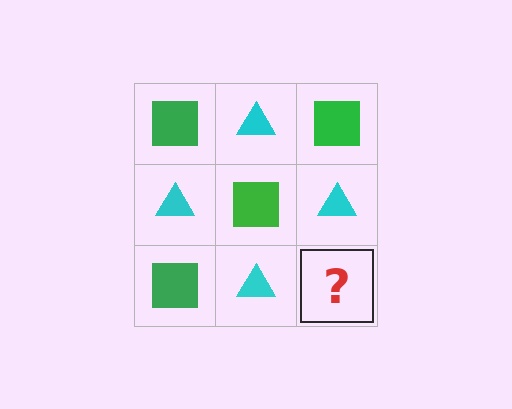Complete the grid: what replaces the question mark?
The question mark should be replaced with a green square.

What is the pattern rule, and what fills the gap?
The rule is that it alternates green square and cyan triangle in a checkerboard pattern. The gap should be filled with a green square.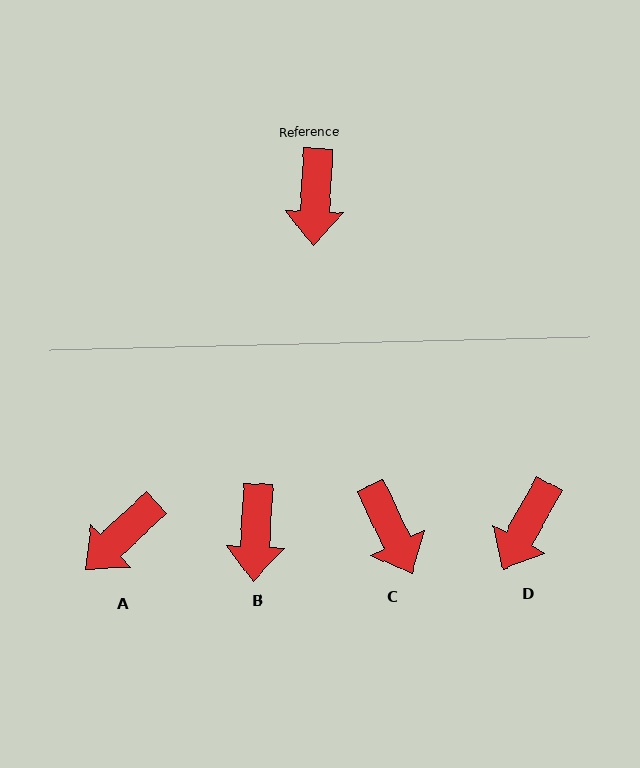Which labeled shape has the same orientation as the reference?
B.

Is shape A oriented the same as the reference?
No, it is off by about 43 degrees.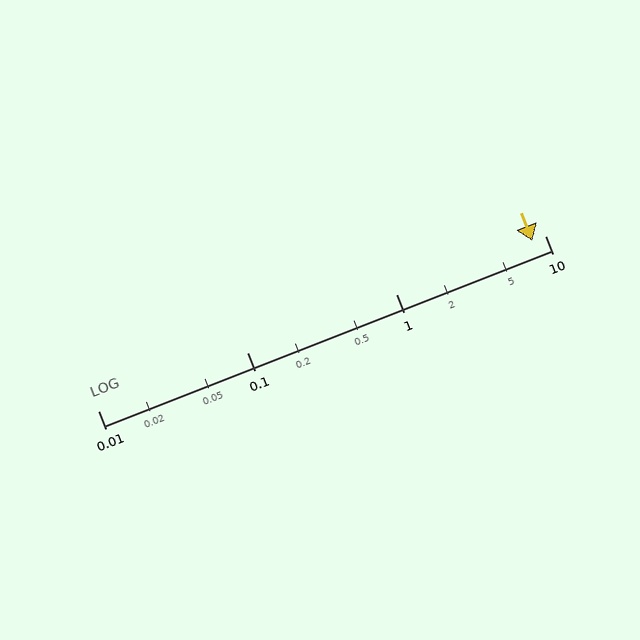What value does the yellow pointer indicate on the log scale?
The pointer indicates approximately 8.2.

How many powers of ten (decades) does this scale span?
The scale spans 3 decades, from 0.01 to 10.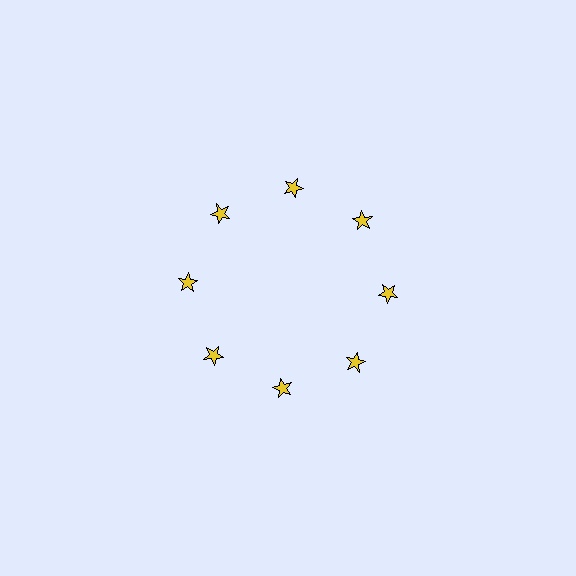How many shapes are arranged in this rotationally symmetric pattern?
There are 8 shapes, arranged in 8 groups of 1.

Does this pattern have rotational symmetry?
Yes, this pattern has 8-fold rotational symmetry. It looks the same after rotating 45 degrees around the center.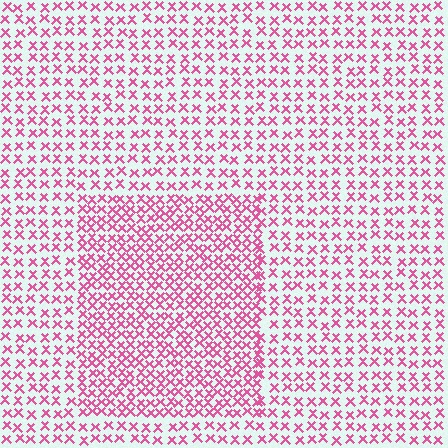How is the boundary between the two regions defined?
The boundary is defined by a change in element density (approximately 1.7x ratio). All elements are the same color, size, and shape.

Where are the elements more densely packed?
The elements are more densely packed inside the rectangle boundary.